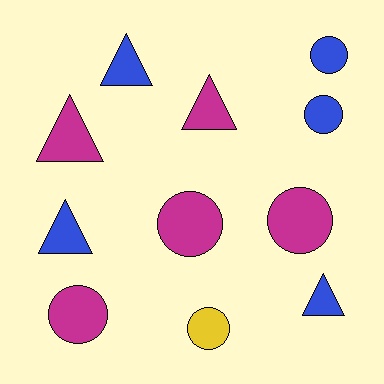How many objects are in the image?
There are 11 objects.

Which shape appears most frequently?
Circle, with 6 objects.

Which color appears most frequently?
Magenta, with 5 objects.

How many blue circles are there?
There are 2 blue circles.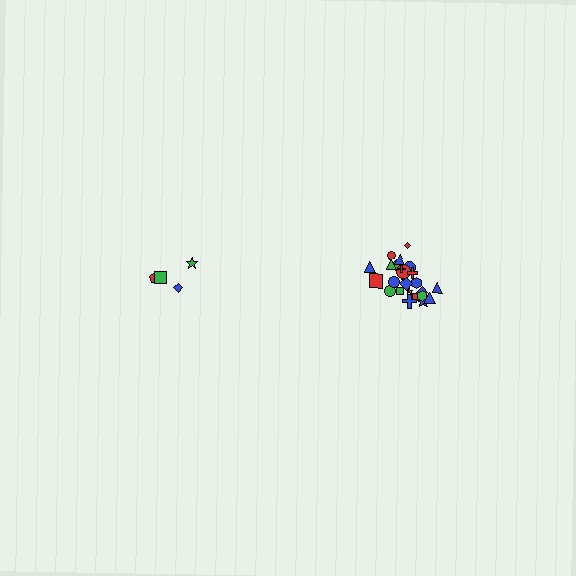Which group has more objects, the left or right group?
The right group.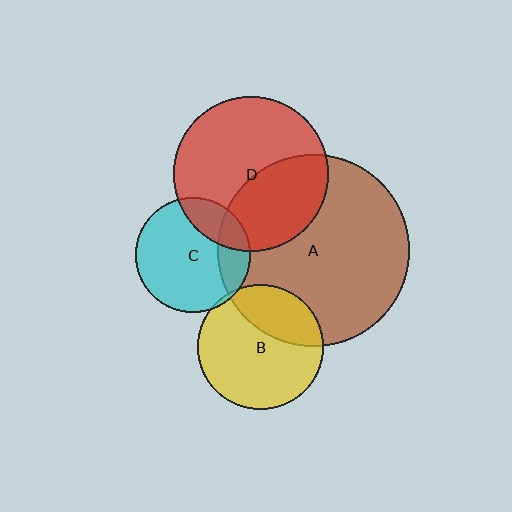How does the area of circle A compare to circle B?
Approximately 2.3 times.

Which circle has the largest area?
Circle A (brown).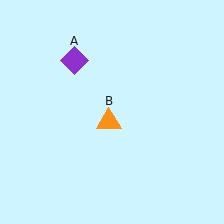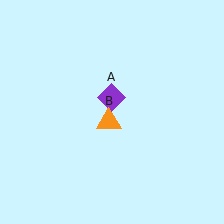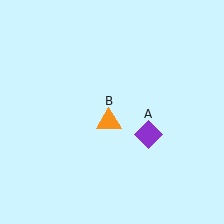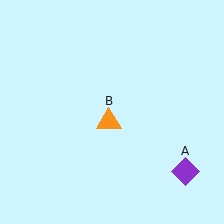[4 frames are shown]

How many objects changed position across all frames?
1 object changed position: purple diamond (object A).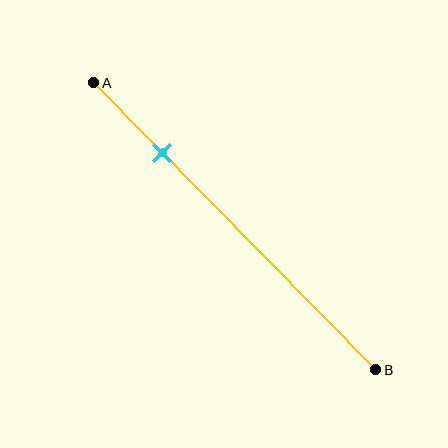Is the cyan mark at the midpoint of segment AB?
No, the mark is at about 25% from A, not at the 50% midpoint.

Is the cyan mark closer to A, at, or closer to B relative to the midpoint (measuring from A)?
The cyan mark is closer to point A than the midpoint of segment AB.